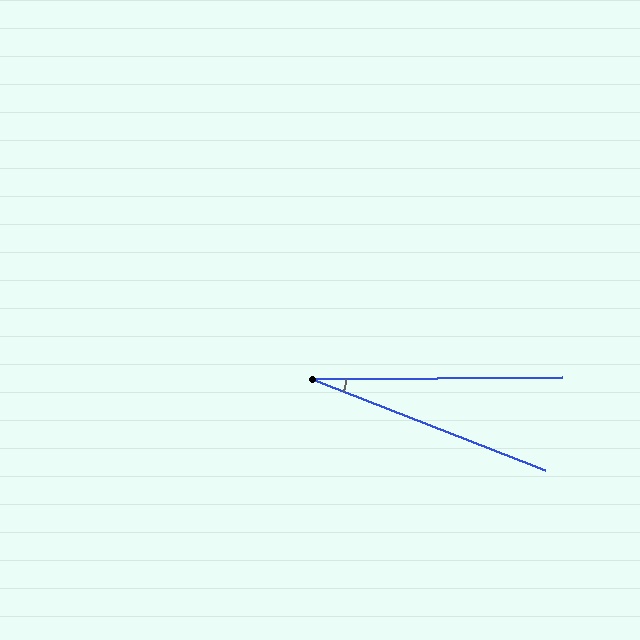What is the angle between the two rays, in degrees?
Approximately 22 degrees.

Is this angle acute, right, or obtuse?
It is acute.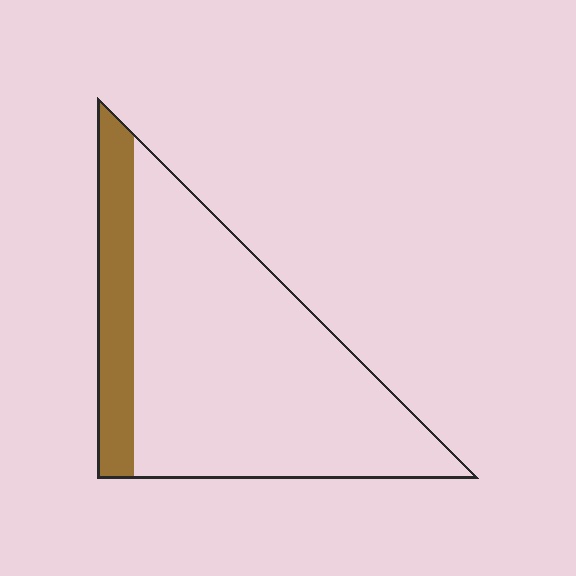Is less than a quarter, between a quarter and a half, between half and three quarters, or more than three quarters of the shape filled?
Less than a quarter.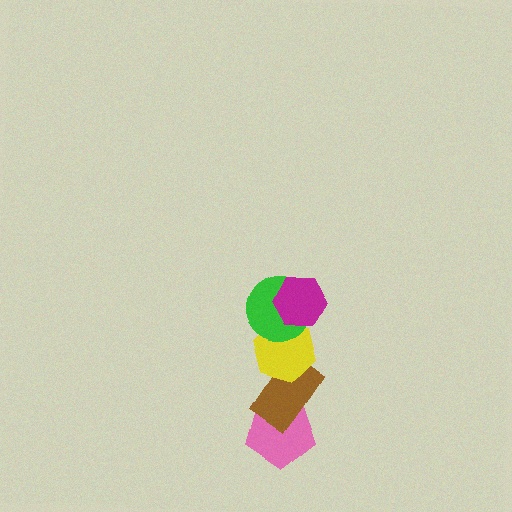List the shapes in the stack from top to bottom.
From top to bottom: the magenta hexagon, the green circle, the yellow hexagon, the brown rectangle, the pink pentagon.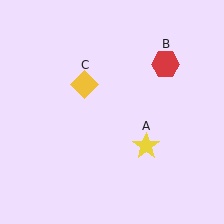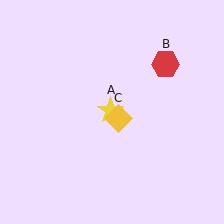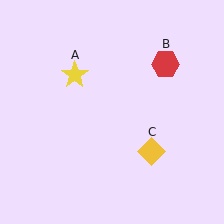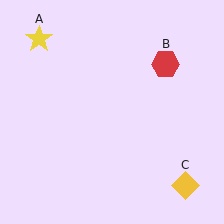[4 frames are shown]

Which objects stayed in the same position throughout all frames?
Red hexagon (object B) remained stationary.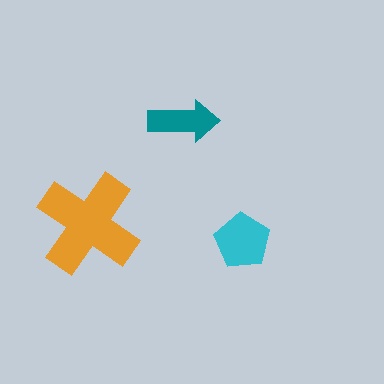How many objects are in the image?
There are 3 objects in the image.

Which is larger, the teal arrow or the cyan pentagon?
The cyan pentagon.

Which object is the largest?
The orange cross.